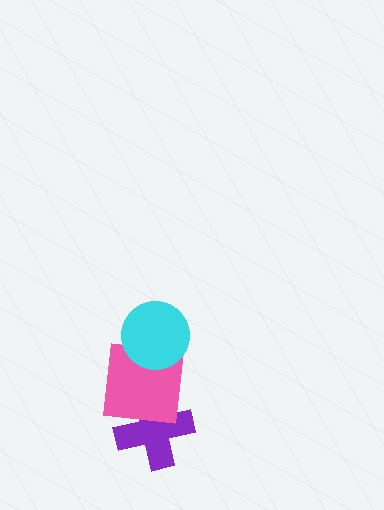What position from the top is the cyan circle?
The cyan circle is 1st from the top.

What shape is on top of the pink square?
The cyan circle is on top of the pink square.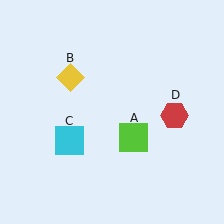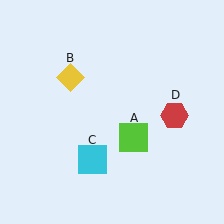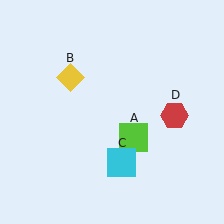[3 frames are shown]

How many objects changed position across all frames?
1 object changed position: cyan square (object C).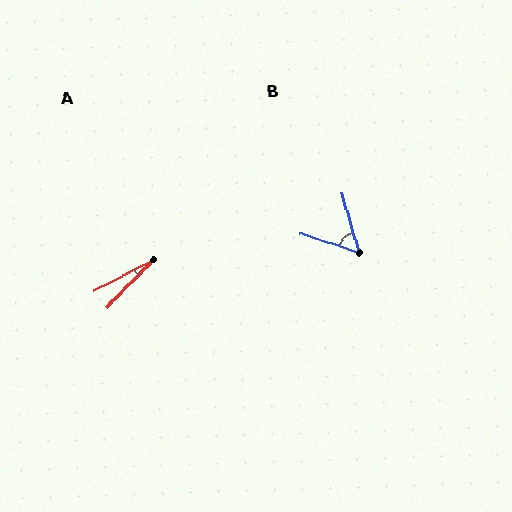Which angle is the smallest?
A, at approximately 17 degrees.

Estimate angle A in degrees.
Approximately 17 degrees.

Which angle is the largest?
B, at approximately 54 degrees.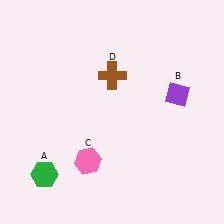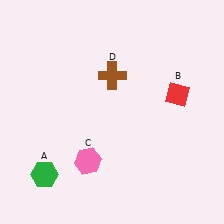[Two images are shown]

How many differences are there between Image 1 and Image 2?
There is 1 difference between the two images.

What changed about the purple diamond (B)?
In Image 1, B is purple. In Image 2, it changed to red.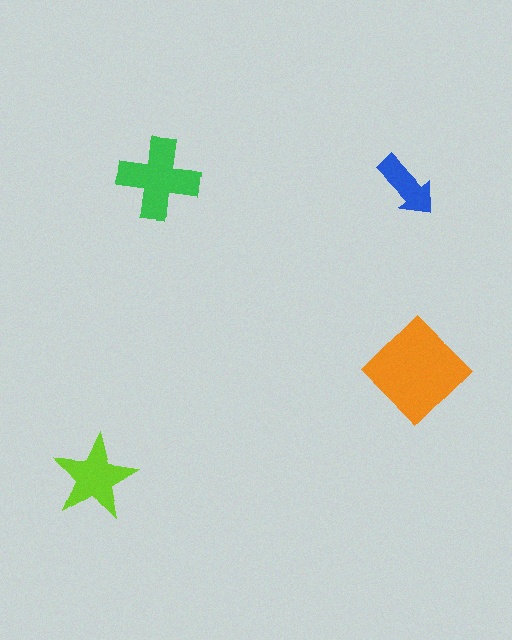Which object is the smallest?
The blue arrow.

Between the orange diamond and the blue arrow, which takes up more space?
The orange diamond.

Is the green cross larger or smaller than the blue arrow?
Larger.